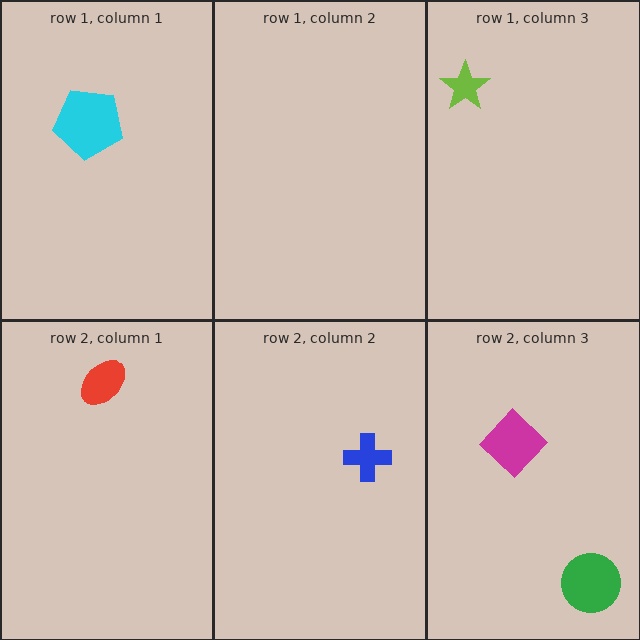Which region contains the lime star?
The row 1, column 3 region.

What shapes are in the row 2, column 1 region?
The red ellipse.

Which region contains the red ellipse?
The row 2, column 1 region.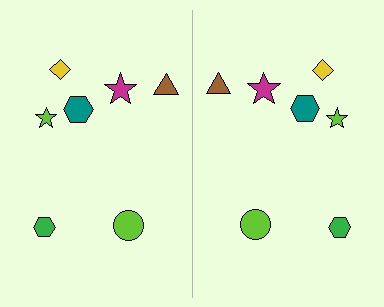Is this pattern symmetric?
Yes, this pattern has bilateral (reflection) symmetry.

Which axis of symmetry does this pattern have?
The pattern has a vertical axis of symmetry running through the center of the image.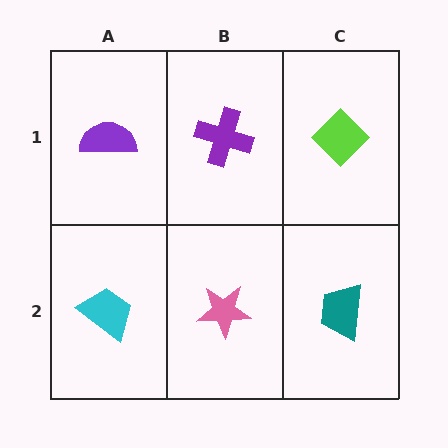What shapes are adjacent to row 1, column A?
A cyan trapezoid (row 2, column A), a purple cross (row 1, column B).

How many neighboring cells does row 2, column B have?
3.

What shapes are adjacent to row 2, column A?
A purple semicircle (row 1, column A), a pink star (row 2, column B).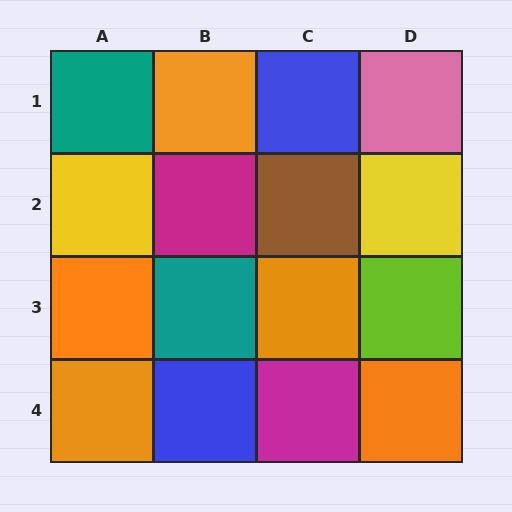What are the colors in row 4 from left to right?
Orange, blue, magenta, orange.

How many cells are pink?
1 cell is pink.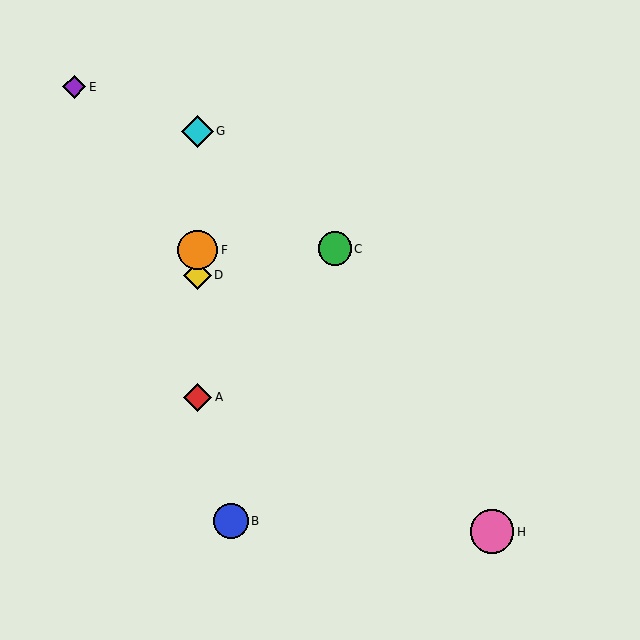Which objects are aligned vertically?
Objects A, D, F, G are aligned vertically.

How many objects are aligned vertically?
4 objects (A, D, F, G) are aligned vertically.